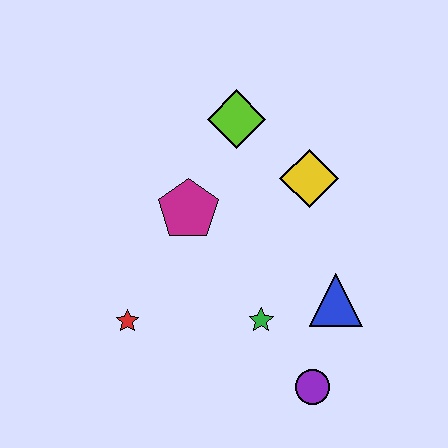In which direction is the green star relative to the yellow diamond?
The green star is below the yellow diamond.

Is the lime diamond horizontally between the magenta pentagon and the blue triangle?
Yes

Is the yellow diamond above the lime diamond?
No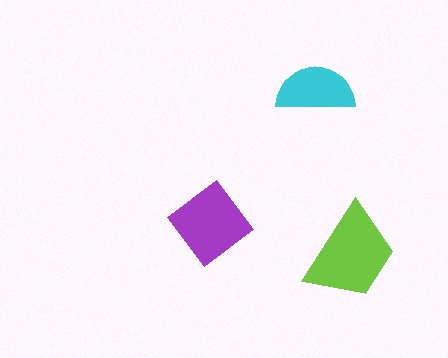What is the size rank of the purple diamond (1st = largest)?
2nd.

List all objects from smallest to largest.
The cyan semicircle, the purple diamond, the lime trapezoid.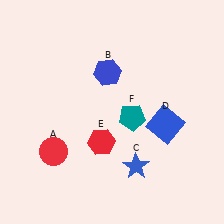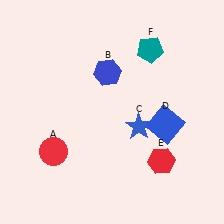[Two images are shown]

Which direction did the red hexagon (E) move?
The red hexagon (E) moved right.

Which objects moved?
The objects that moved are: the blue star (C), the red hexagon (E), the teal pentagon (F).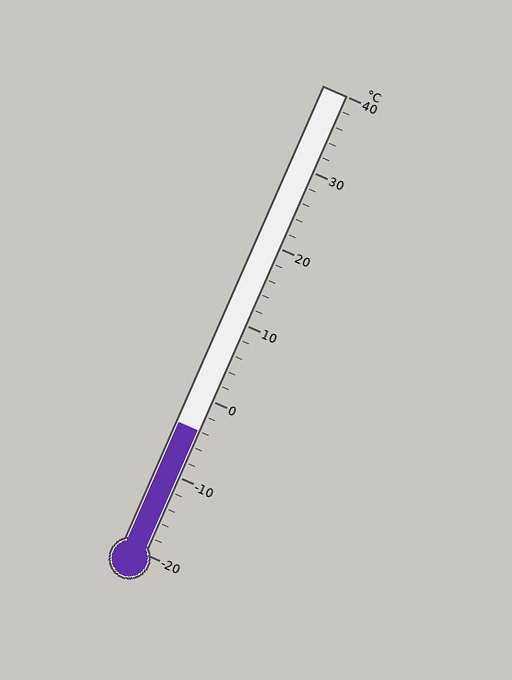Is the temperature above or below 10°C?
The temperature is below 10°C.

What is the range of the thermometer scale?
The thermometer scale ranges from -20°C to 40°C.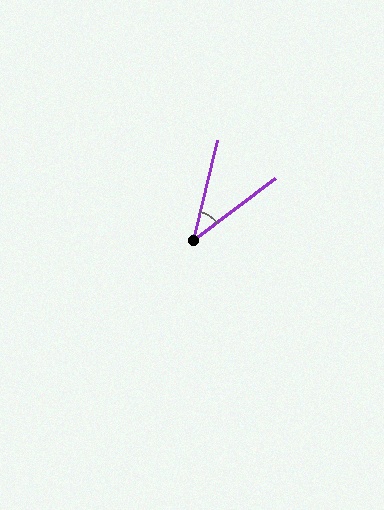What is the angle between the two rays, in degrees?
Approximately 40 degrees.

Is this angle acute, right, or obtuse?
It is acute.